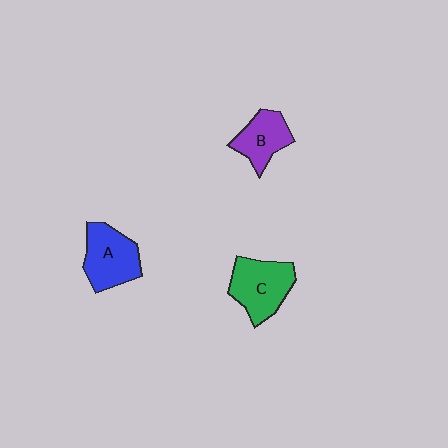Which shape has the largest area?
Shape C (green).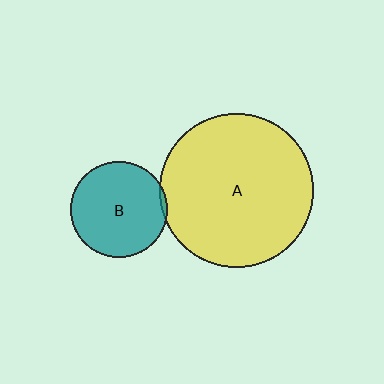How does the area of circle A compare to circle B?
Approximately 2.6 times.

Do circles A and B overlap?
Yes.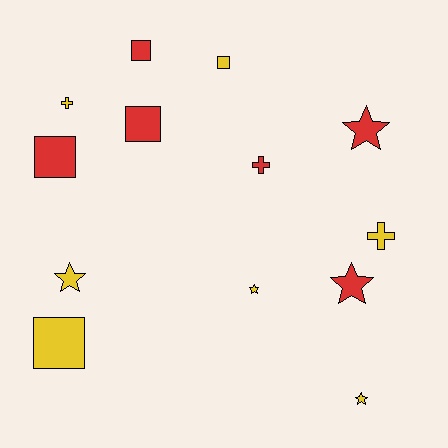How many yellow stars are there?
There are 3 yellow stars.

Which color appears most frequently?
Yellow, with 7 objects.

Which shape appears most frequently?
Square, with 5 objects.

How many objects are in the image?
There are 13 objects.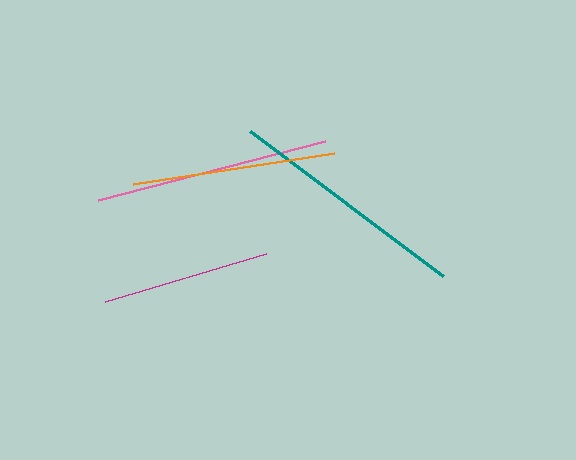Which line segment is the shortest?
The magenta line is the shortest at approximately 168 pixels.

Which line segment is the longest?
The teal line is the longest at approximately 241 pixels.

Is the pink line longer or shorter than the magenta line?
The pink line is longer than the magenta line.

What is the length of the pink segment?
The pink segment is approximately 234 pixels long.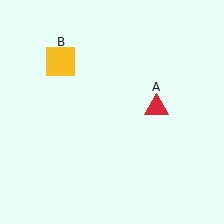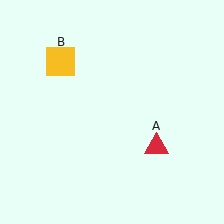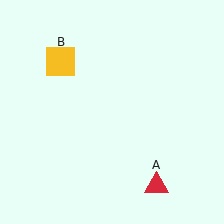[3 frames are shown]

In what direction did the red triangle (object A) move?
The red triangle (object A) moved down.